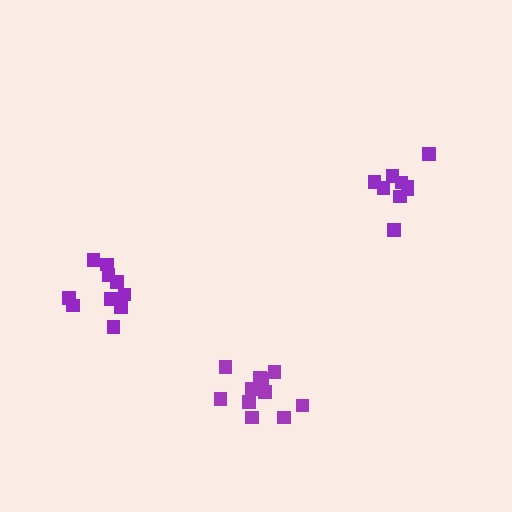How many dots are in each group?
Group 1: 13 dots, Group 2: 10 dots, Group 3: 9 dots (32 total).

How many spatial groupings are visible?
There are 3 spatial groupings.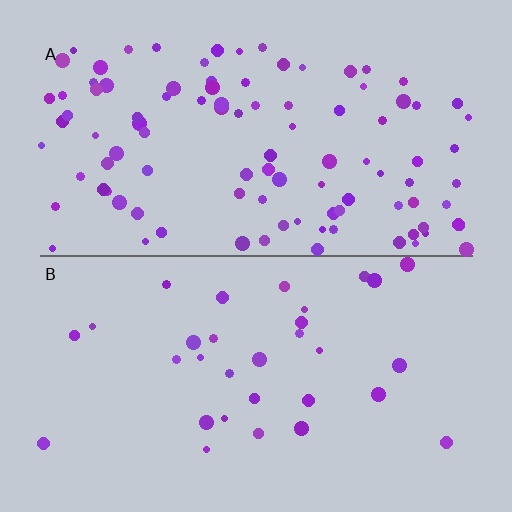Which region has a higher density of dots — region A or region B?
A (the top).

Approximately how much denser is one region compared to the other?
Approximately 3.2× — region A over region B.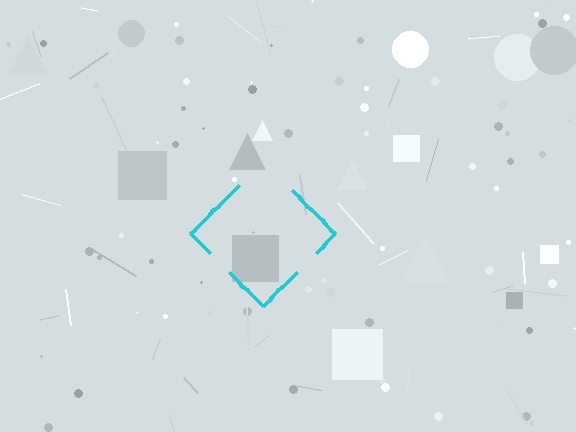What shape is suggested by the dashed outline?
The dashed outline suggests a diamond.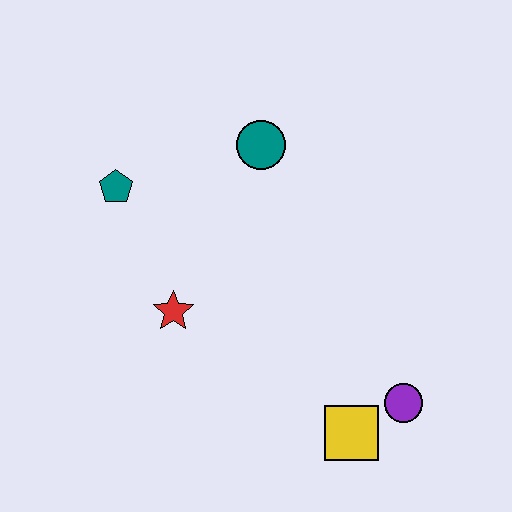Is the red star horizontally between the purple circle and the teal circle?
No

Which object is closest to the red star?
The teal pentagon is closest to the red star.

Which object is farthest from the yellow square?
The teal pentagon is farthest from the yellow square.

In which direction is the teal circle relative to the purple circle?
The teal circle is above the purple circle.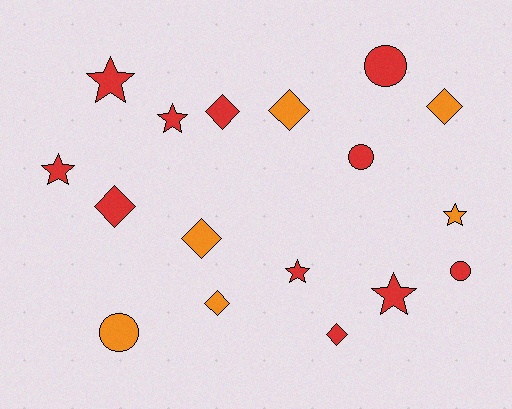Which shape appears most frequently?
Diamond, with 7 objects.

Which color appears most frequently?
Red, with 11 objects.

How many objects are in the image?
There are 17 objects.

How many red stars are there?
There are 5 red stars.